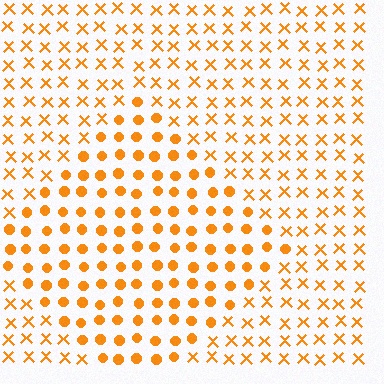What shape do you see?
I see a diamond.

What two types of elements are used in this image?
The image uses circles inside the diamond region and X marks outside it.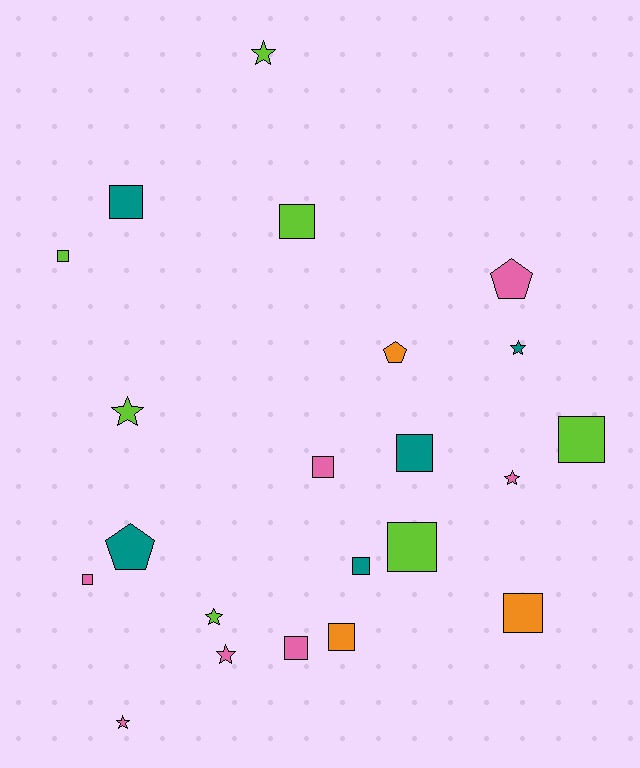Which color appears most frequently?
Lime, with 7 objects.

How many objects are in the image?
There are 22 objects.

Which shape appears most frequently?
Square, with 12 objects.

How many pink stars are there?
There are 3 pink stars.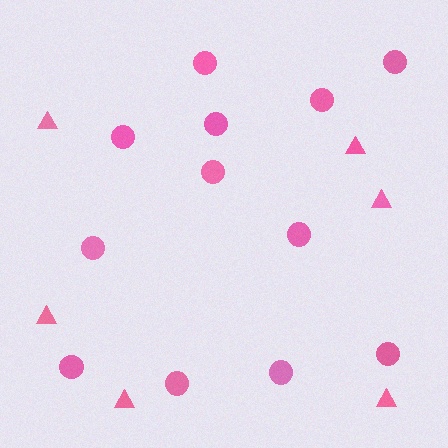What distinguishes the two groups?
There are 2 groups: one group of triangles (6) and one group of circles (12).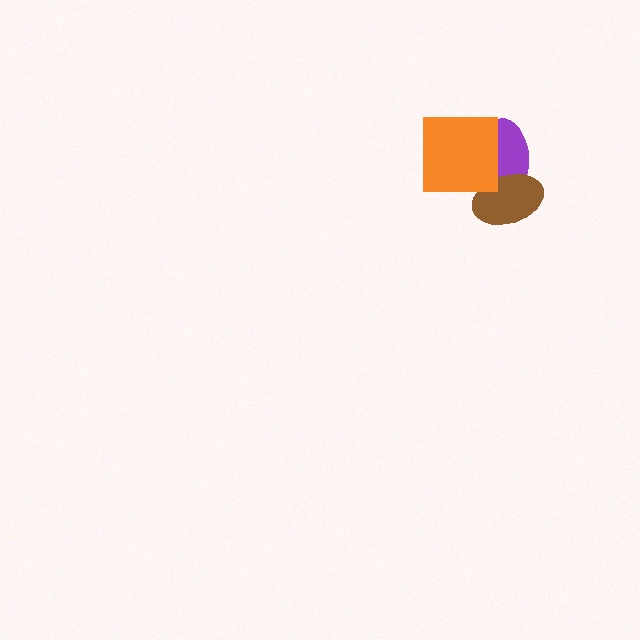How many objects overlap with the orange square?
2 objects overlap with the orange square.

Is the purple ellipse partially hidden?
Yes, it is partially covered by another shape.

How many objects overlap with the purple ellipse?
2 objects overlap with the purple ellipse.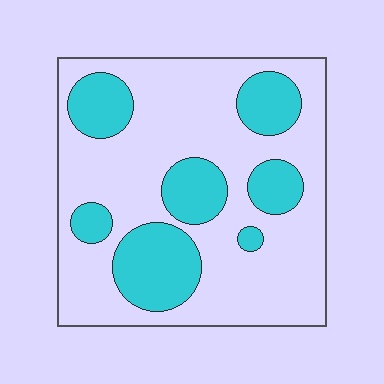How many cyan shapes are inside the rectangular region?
7.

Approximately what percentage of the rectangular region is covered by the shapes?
Approximately 30%.